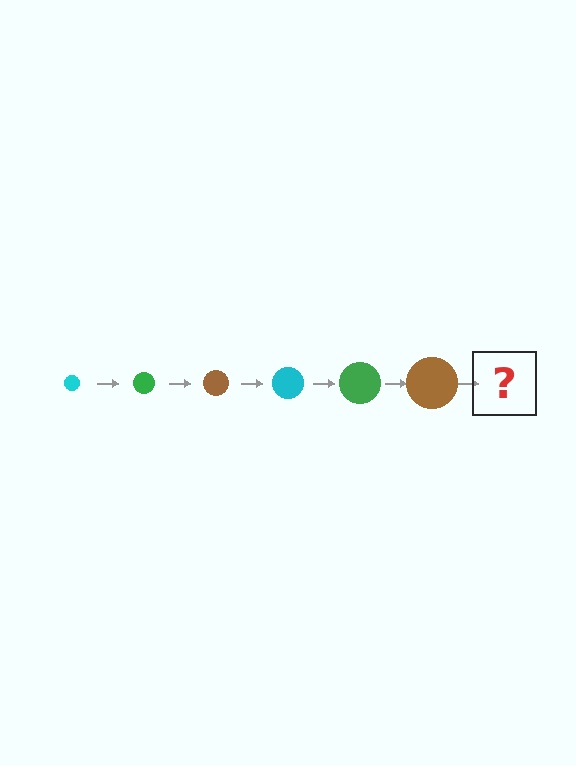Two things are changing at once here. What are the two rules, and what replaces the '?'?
The two rules are that the circle grows larger each step and the color cycles through cyan, green, and brown. The '?' should be a cyan circle, larger than the previous one.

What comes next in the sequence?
The next element should be a cyan circle, larger than the previous one.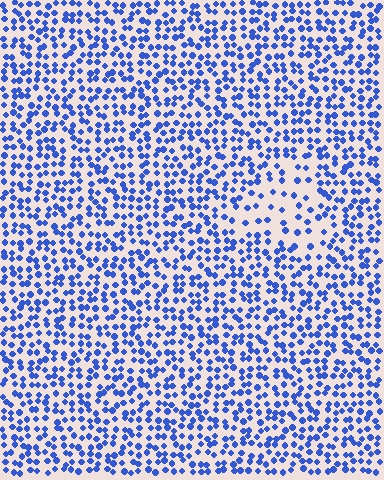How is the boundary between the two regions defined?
The boundary is defined by a change in element density (approximately 2.2x ratio). All elements are the same color, size, and shape.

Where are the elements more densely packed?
The elements are more densely packed outside the triangle boundary.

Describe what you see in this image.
The image contains small blue elements arranged at two different densities. A triangle-shaped region is visible where the elements are less densely packed than the surrounding area.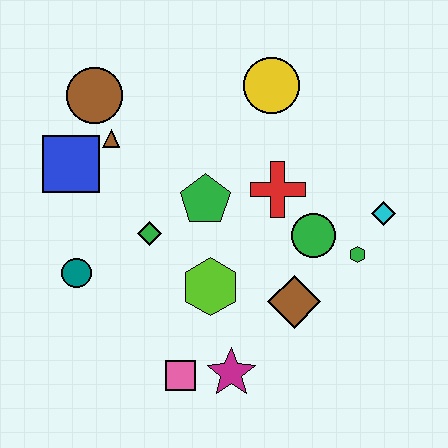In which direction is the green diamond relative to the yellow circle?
The green diamond is below the yellow circle.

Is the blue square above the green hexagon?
Yes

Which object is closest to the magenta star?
The pink square is closest to the magenta star.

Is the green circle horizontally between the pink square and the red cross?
No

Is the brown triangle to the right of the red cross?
No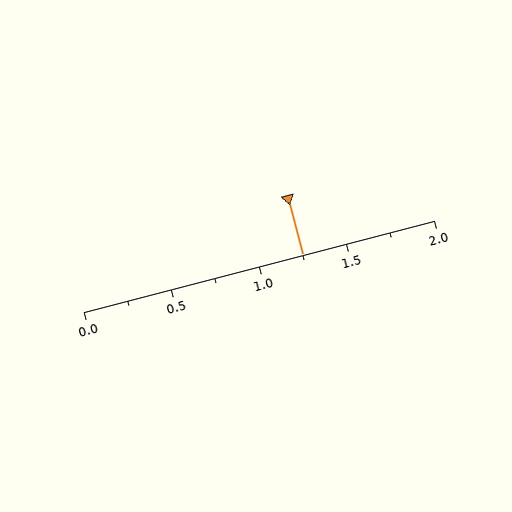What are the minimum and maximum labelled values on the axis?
The axis runs from 0.0 to 2.0.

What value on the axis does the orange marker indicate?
The marker indicates approximately 1.25.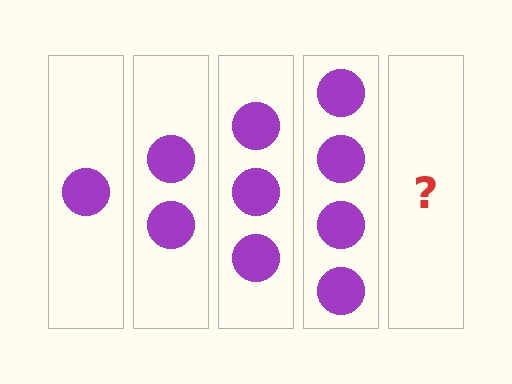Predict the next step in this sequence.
The next step is 5 circles.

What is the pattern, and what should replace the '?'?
The pattern is that each step adds one more circle. The '?' should be 5 circles.